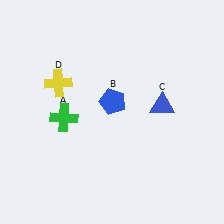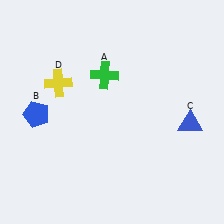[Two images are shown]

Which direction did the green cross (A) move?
The green cross (A) moved up.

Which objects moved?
The objects that moved are: the green cross (A), the blue pentagon (B), the blue triangle (C).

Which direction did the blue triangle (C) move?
The blue triangle (C) moved right.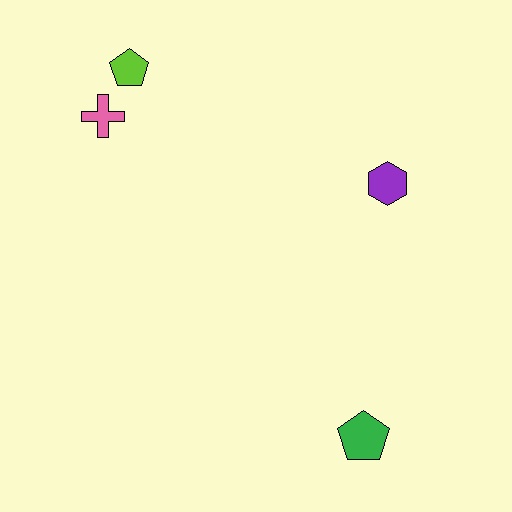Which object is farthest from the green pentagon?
The lime pentagon is farthest from the green pentagon.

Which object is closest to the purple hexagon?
The green pentagon is closest to the purple hexagon.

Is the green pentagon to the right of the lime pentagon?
Yes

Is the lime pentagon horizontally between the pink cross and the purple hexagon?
Yes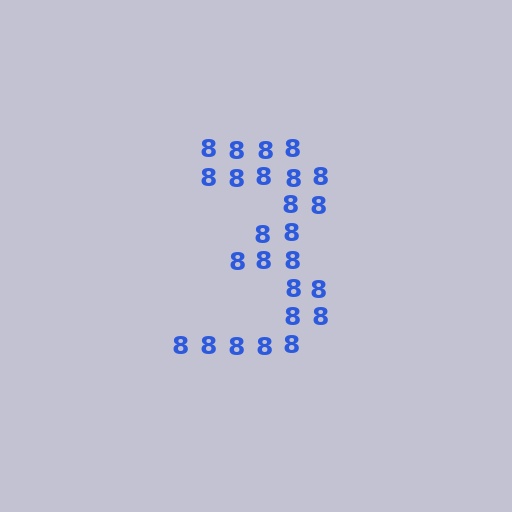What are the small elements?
The small elements are digit 8's.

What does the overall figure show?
The overall figure shows the digit 3.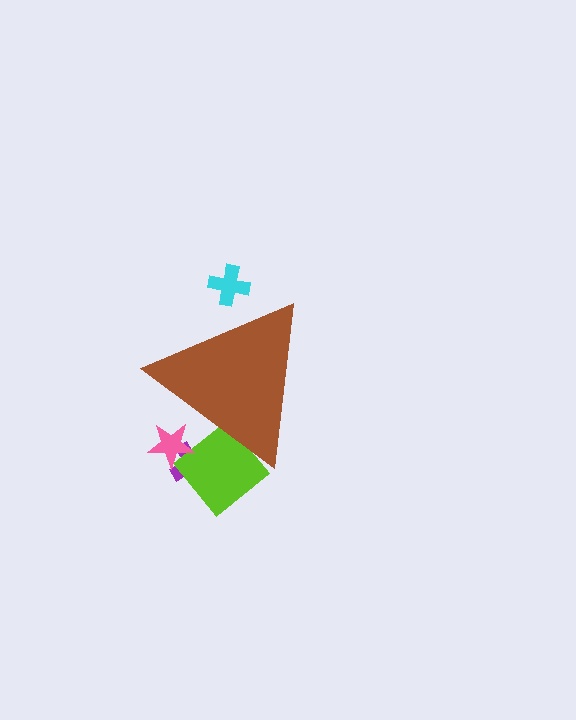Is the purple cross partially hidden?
Yes, the purple cross is partially hidden behind the brown triangle.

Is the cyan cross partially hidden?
Yes, the cyan cross is partially hidden behind the brown triangle.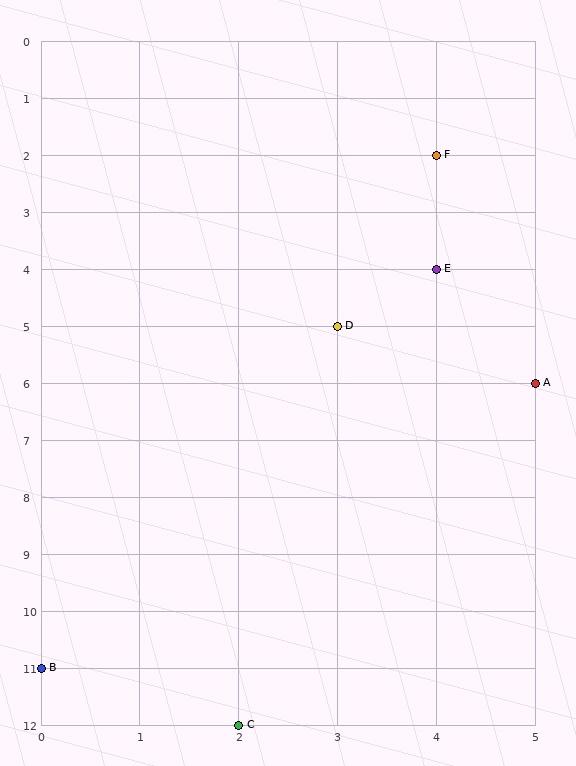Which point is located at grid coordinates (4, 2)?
Point F is at (4, 2).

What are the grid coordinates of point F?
Point F is at grid coordinates (4, 2).